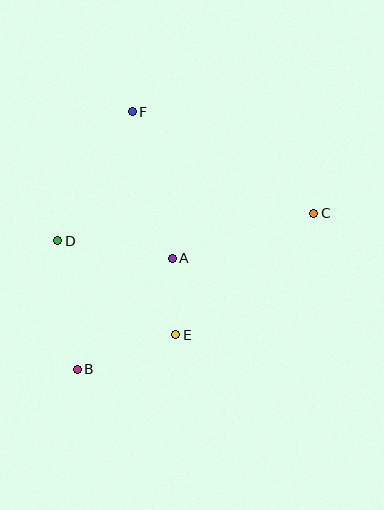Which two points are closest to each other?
Points A and E are closest to each other.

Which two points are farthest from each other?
Points B and C are farthest from each other.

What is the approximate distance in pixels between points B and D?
The distance between B and D is approximately 130 pixels.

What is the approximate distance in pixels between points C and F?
The distance between C and F is approximately 208 pixels.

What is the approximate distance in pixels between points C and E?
The distance between C and E is approximately 184 pixels.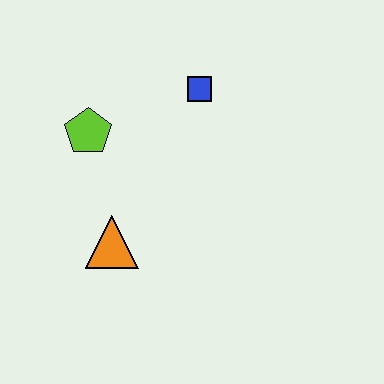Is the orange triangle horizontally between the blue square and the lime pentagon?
Yes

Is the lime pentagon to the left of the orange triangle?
Yes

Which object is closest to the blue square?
The lime pentagon is closest to the blue square.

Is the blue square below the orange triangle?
No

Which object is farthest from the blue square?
The orange triangle is farthest from the blue square.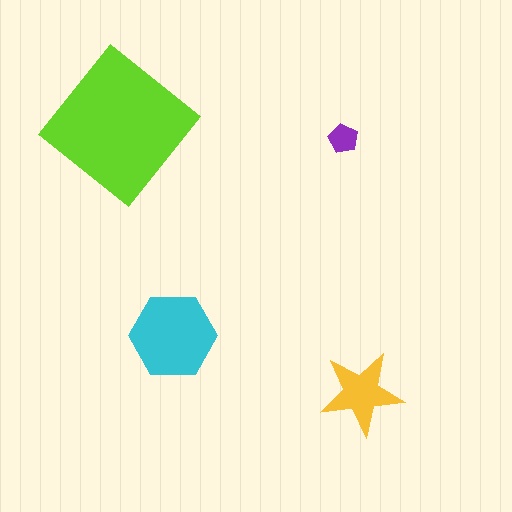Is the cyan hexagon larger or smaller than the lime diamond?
Smaller.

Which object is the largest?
The lime diamond.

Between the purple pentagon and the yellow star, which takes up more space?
The yellow star.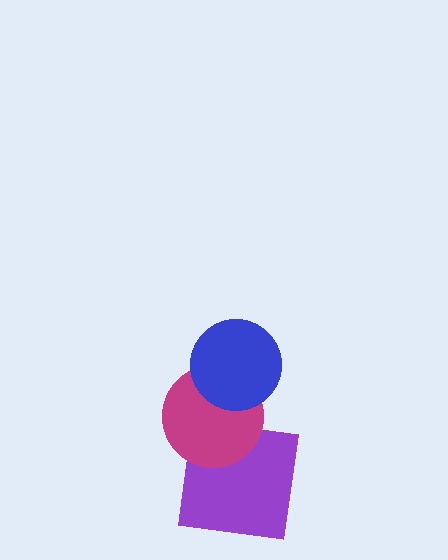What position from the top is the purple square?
The purple square is 3rd from the top.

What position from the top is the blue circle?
The blue circle is 1st from the top.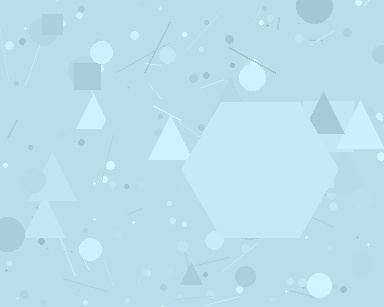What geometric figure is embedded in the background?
A hexagon is embedded in the background.